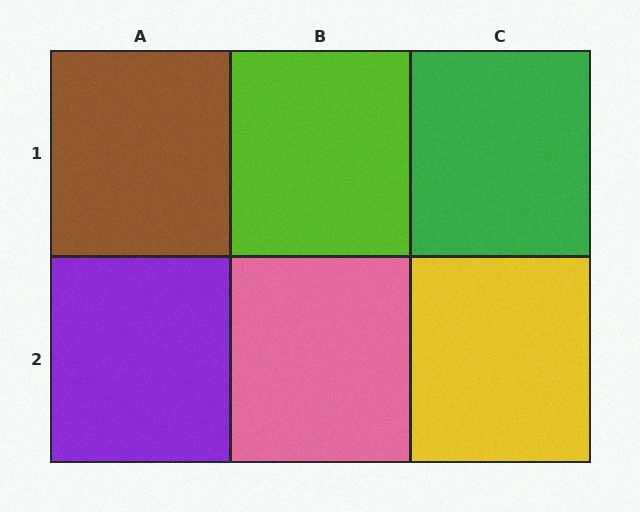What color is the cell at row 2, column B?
Pink.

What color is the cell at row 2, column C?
Yellow.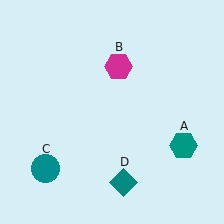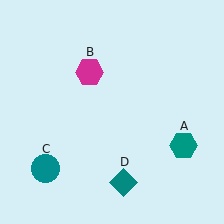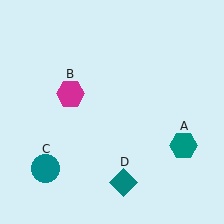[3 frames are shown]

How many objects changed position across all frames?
1 object changed position: magenta hexagon (object B).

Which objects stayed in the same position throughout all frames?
Teal hexagon (object A) and teal circle (object C) and teal diamond (object D) remained stationary.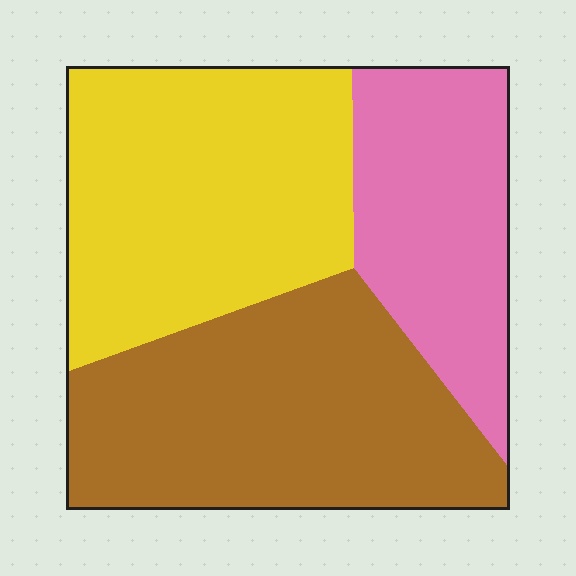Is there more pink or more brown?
Brown.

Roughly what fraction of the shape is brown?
Brown covers about 40% of the shape.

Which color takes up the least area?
Pink, at roughly 25%.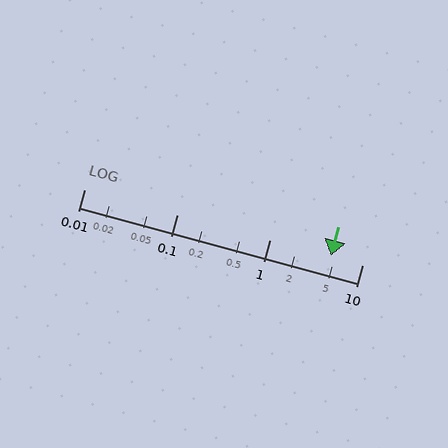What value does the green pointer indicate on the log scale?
The pointer indicates approximately 4.6.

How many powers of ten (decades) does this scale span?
The scale spans 3 decades, from 0.01 to 10.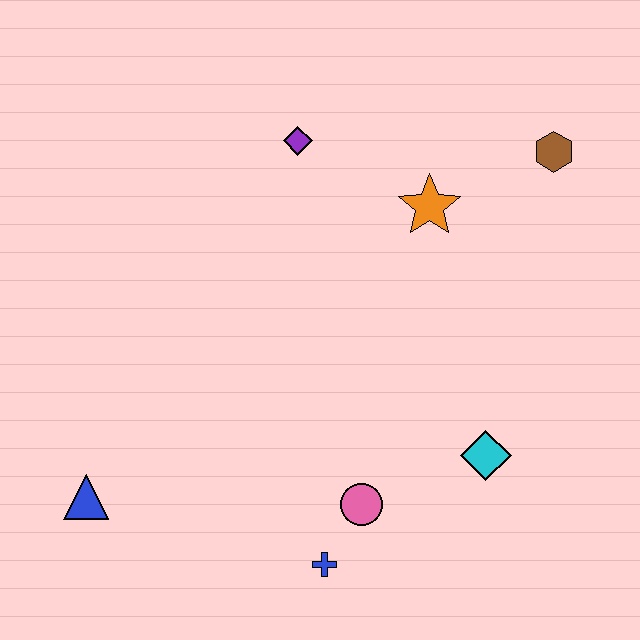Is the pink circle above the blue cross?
Yes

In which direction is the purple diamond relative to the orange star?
The purple diamond is to the left of the orange star.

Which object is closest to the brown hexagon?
The orange star is closest to the brown hexagon.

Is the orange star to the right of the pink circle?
Yes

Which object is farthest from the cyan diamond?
The blue triangle is farthest from the cyan diamond.